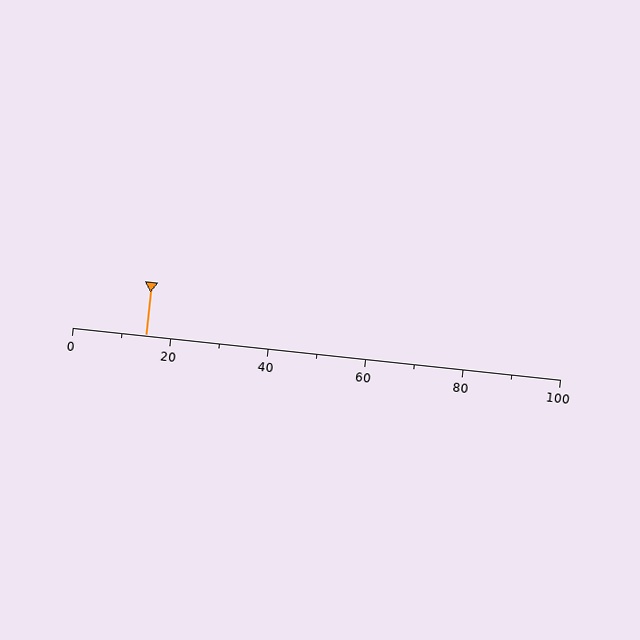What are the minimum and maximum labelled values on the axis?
The axis runs from 0 to 100.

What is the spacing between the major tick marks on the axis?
The major ticks are spaced 20 apart.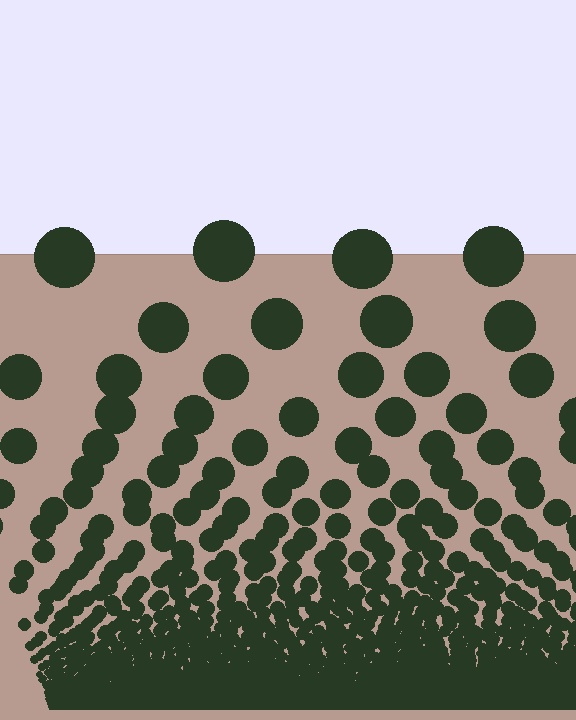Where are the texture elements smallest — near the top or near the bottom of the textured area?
Near the bottom.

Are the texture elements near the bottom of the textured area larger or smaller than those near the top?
Smaller. The gradient is inverted — elements near the bottom are smaller and denser.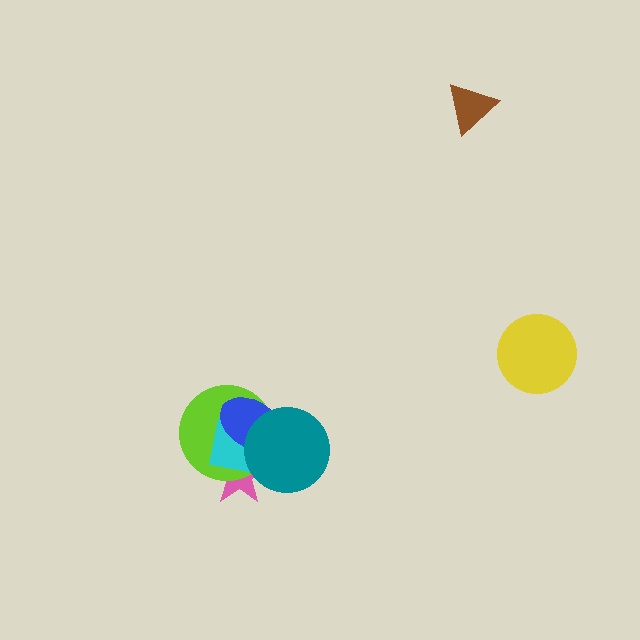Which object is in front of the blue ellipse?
The teal circle is in front of the blue ellipse.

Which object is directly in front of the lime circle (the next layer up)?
The cyan square is directly in front of the lime circle.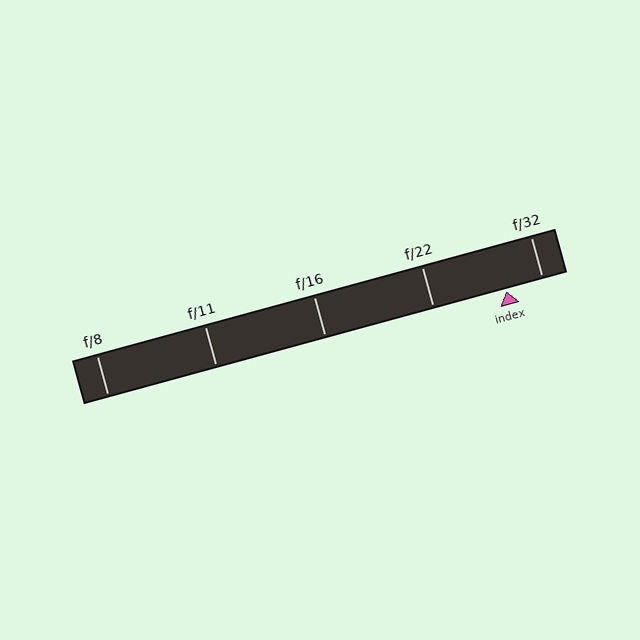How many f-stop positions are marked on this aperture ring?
There are 5 f-stop positions marked.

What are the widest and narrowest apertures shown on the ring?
The widest aperture shown is f/8 and the narrowest is f/32.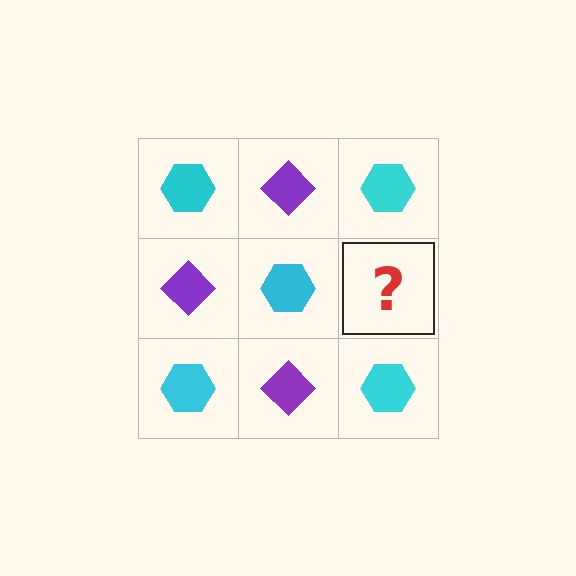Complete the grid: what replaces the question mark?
The question mark should be replaced with a purple diamond.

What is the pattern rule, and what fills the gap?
The rule is that it alternates cyan hexagon and purple diamond in a checkerboard pattern. The gap should be filled with a purple diamond.